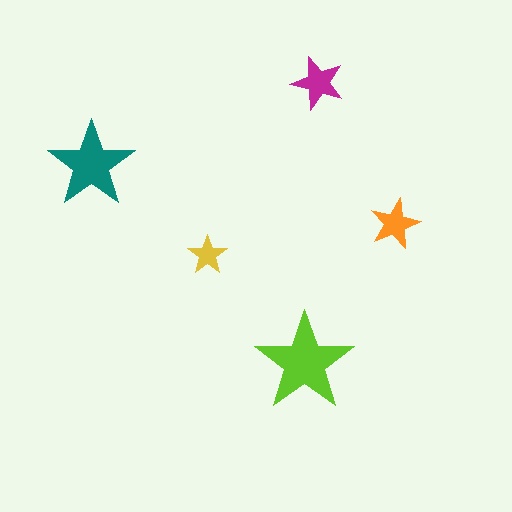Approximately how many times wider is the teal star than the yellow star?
About 2 times wider.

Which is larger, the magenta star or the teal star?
The teal one.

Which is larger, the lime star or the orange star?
The lime one.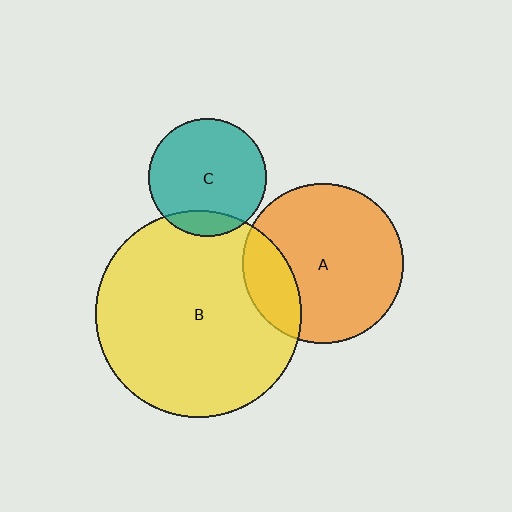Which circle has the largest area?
Circle B (yellow).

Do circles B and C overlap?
Yes.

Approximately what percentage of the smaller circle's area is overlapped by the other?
Approximately 15%.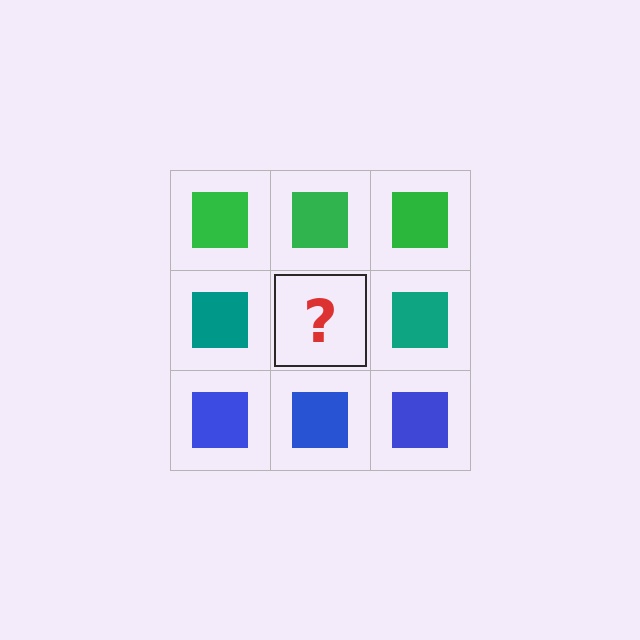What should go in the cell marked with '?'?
The missing cell should contain a teal square.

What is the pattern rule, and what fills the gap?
The rule is that each row has a consistent color. The gap should be filled with a teal square.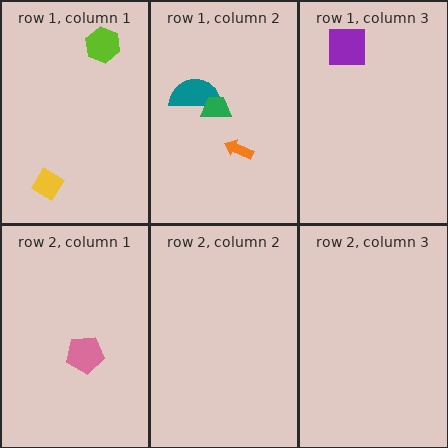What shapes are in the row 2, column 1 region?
The pink pentagon.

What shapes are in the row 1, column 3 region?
The purple square.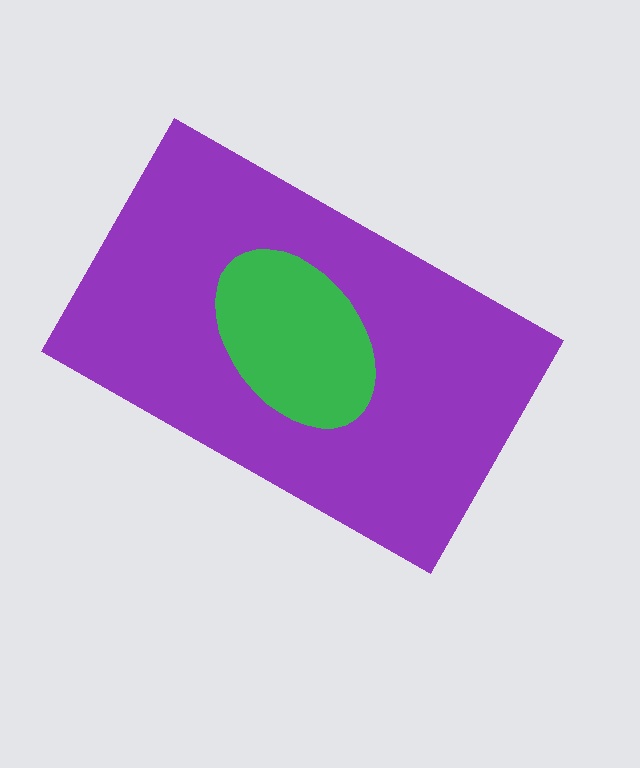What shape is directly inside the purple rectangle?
The green ellipse.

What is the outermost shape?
The purple rectangle.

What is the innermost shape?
The green ellipse.